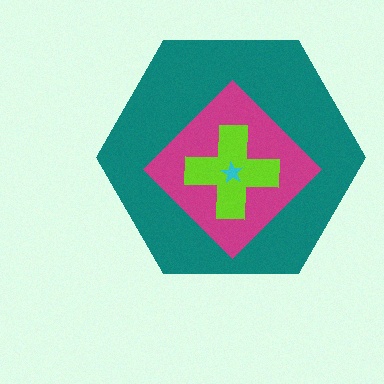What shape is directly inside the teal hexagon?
The magenta diamond.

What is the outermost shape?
The teal hexagon.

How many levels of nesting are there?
4.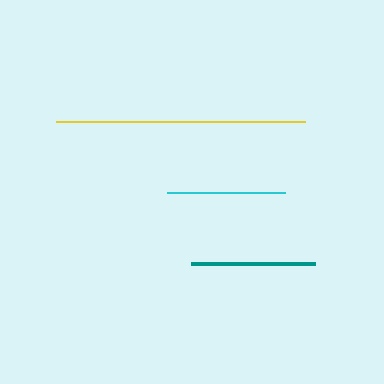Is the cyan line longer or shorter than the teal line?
The teal line is longer than the cyan line.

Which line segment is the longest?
The yellow line is the longest at approximately 249 pixels.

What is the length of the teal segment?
The teal segment is approximately 124 pixels long.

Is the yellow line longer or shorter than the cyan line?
The yellow line is longer than the cyan line.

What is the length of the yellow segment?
The yellow segment is approximately 249 pixels long.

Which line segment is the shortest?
The cyan line is the shortest at approximately 118 pixels.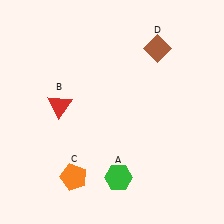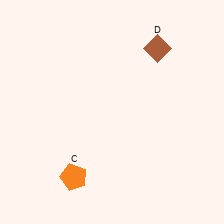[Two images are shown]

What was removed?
The green hexagon (A), the red triangle (B) were removed in Image 2.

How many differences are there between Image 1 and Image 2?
There are 2 differences between the two images.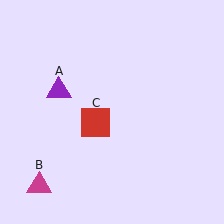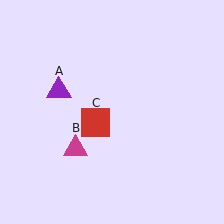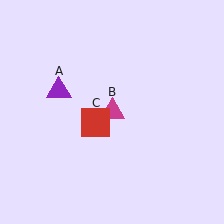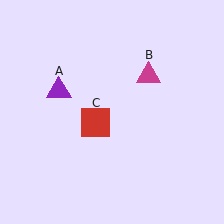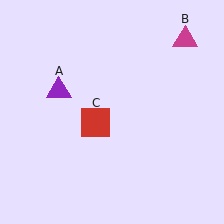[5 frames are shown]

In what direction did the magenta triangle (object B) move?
The magenta triangle (object B) moved up and to the right.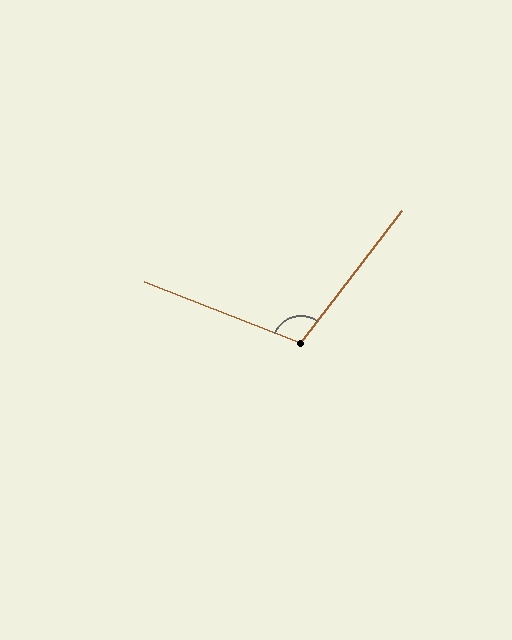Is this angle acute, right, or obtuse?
It is obtuse.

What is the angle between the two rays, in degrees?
Approximately 106 degrees.